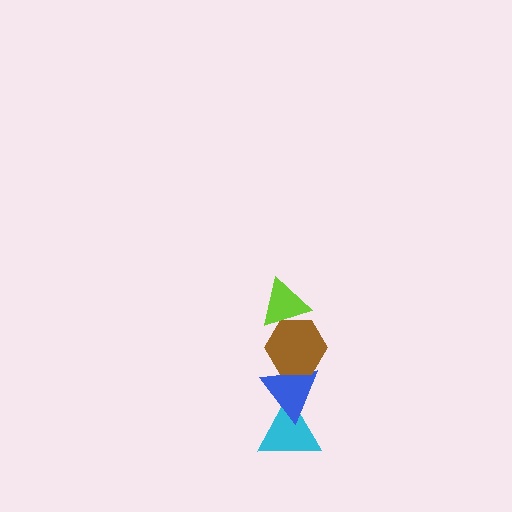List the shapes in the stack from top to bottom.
From top to bottom: the lime triangle, the brown hexagon, the blue triangle, the cyan triangle.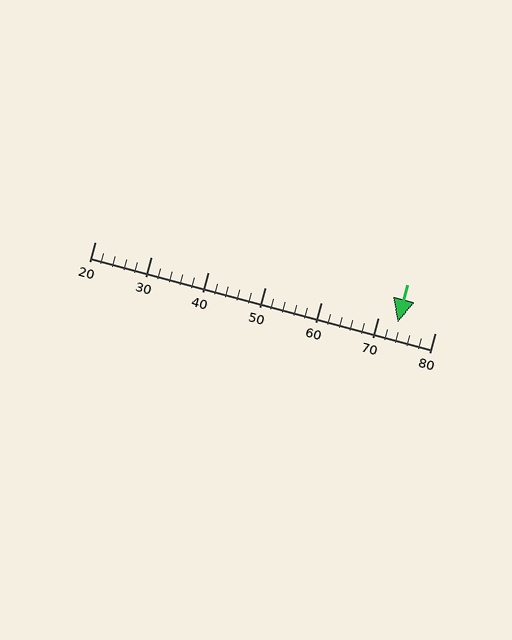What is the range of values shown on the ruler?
The ruler shows values from 20 to 80.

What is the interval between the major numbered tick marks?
The major tick marks are spaced 10 units apart.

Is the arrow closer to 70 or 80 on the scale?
The arrow is closer to 70.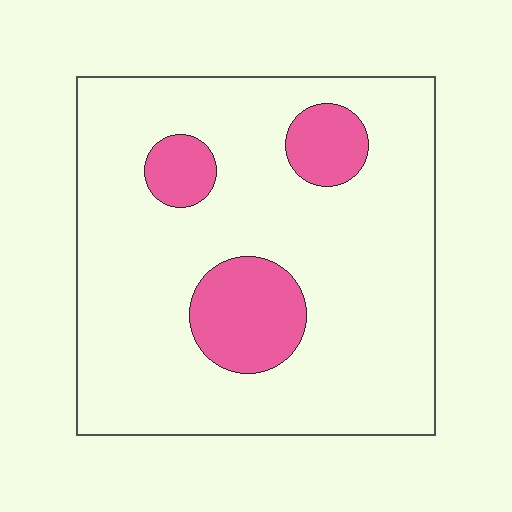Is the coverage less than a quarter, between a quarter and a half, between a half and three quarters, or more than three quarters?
Less than a quarter.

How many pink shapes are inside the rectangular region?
3.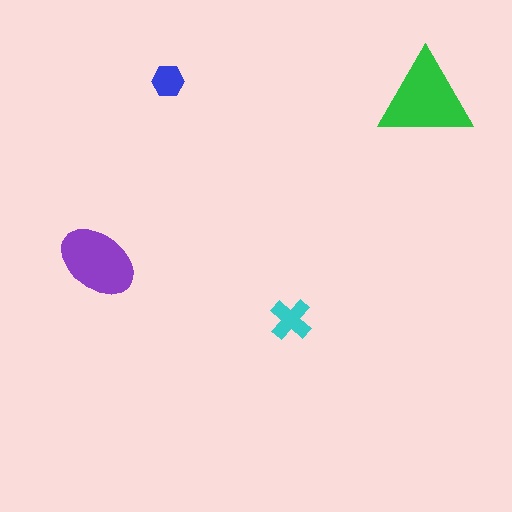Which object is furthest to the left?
The purple ellipse is leftmost.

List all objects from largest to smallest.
The green triangle, the purple ellipse, the cyan cross, the blue hexagon.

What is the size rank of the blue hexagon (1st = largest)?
4th.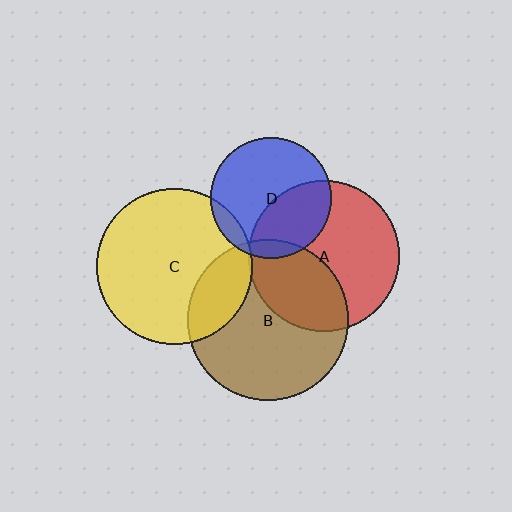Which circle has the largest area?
Circle B (brown).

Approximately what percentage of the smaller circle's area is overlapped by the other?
Approximately 35%.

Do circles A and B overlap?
Yes.